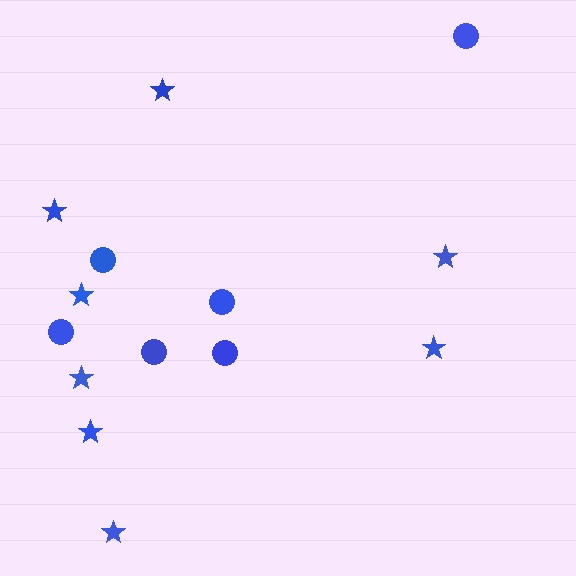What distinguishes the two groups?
There are 2 groups: one group of stars (8) and one group of circles (6).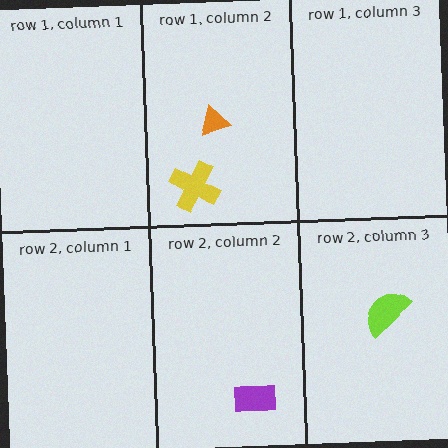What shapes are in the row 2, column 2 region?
The purple rectangle.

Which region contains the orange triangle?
The row 1, column 2 region.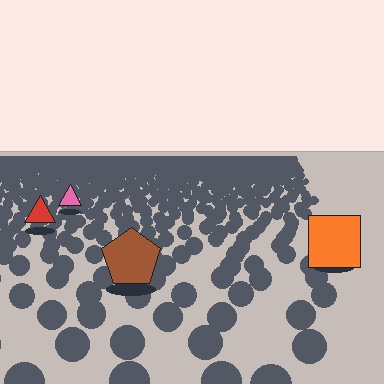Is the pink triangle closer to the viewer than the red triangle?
No. The red triangle is closer — you can tell from the texture gradient: the ground texture is coarser near it.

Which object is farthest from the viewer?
The pink triangle is farthest from the viewer. It appears smaller and the ground texture around it is denser.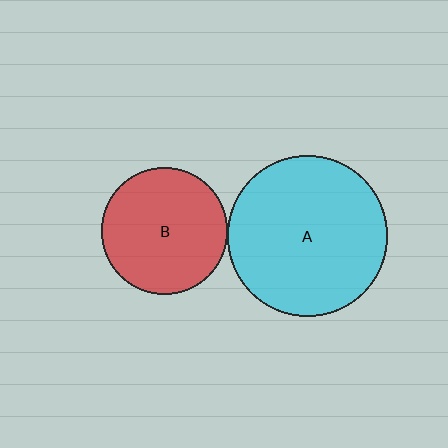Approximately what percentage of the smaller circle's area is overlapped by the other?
Approximately 5%.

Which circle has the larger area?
Circle A (cyan).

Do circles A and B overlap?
Yes.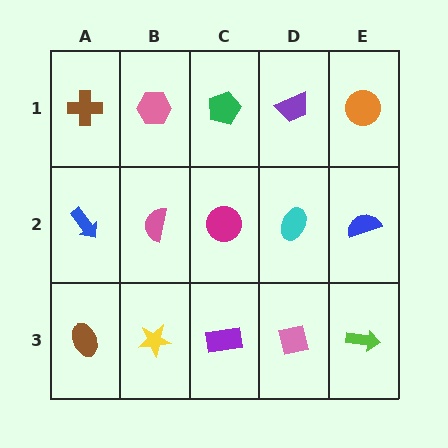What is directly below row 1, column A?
A blue arrow.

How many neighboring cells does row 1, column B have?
3.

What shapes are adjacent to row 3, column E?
A blue semicircle (row 2, column E), a pink square (row 3, column D).